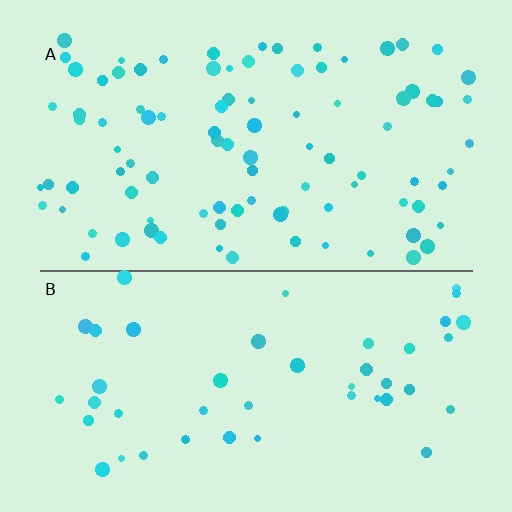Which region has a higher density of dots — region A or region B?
A (the top).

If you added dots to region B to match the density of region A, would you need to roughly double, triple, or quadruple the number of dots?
Approximately double.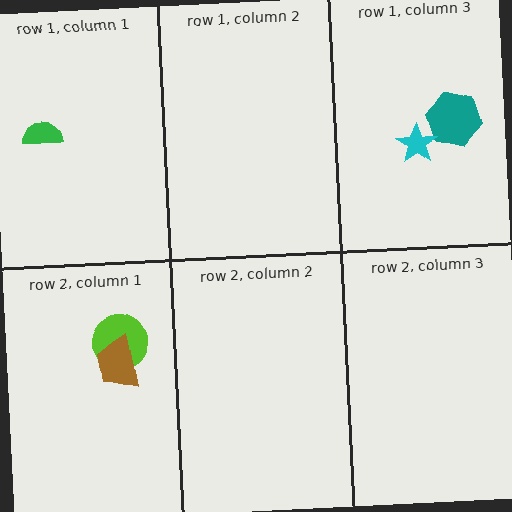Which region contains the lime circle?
The row 2, column 1 region.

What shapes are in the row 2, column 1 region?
The lime circle, the brown trapezoid.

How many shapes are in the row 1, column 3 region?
2.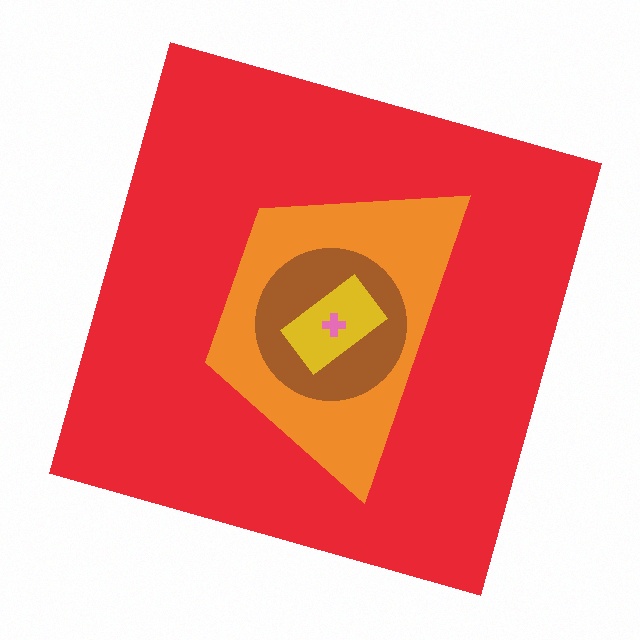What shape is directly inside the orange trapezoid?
The brown circle.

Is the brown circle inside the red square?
Yes.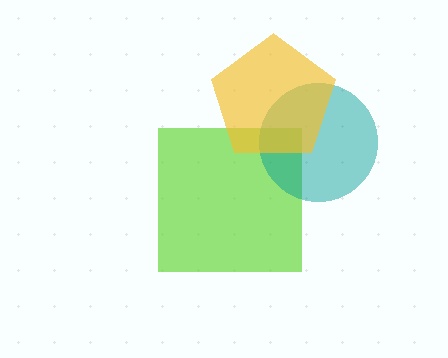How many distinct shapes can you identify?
There are 3 distinct shapes: a lime square, a teal circle, a yellow pentagon.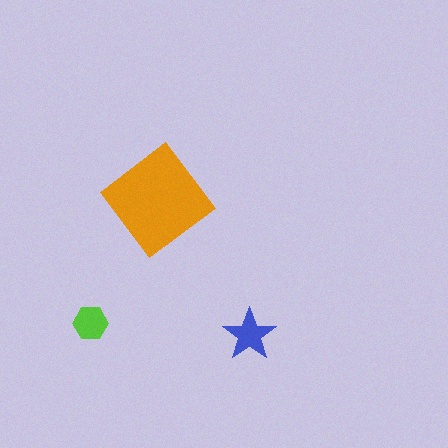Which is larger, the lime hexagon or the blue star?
The blue star.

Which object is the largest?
The orange diamond.